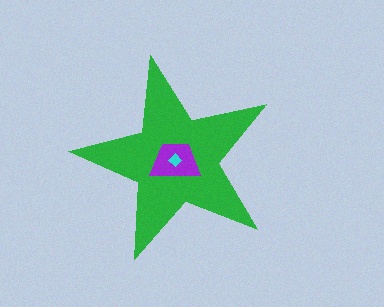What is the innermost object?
The cyan diamond.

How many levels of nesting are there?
3.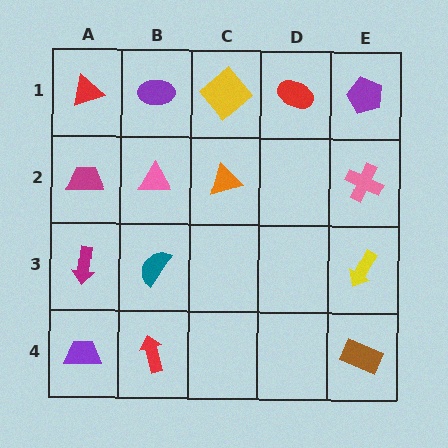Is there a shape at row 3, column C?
No, that cell is empty.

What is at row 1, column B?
A purple ellipse.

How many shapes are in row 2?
4 shapes.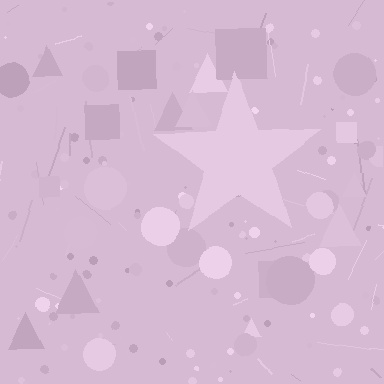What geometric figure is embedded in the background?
A star is embedded in the background.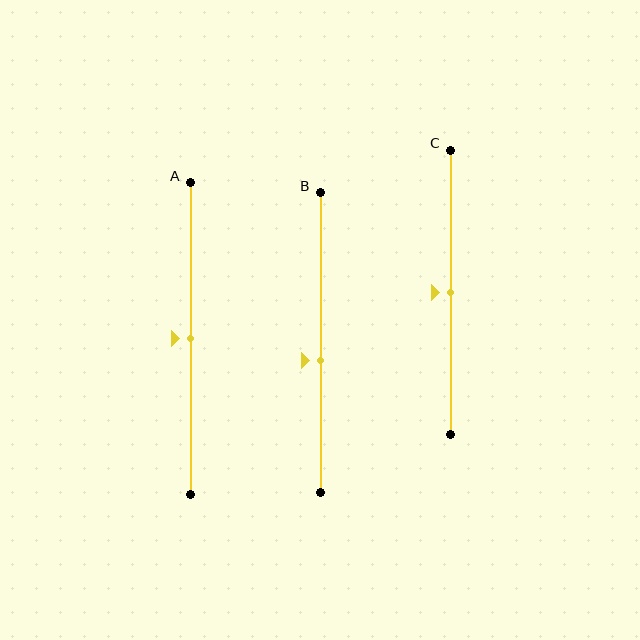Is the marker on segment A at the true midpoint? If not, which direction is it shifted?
Yes, the marker on segment A is at the true midpoint.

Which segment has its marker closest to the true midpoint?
Segment A has its marker closest to the true midpoint.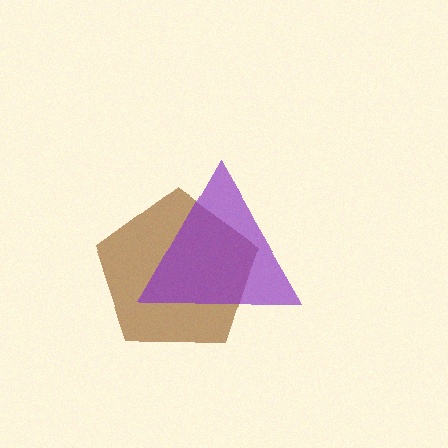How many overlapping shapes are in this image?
There are 2 overlapping shapes in the image.